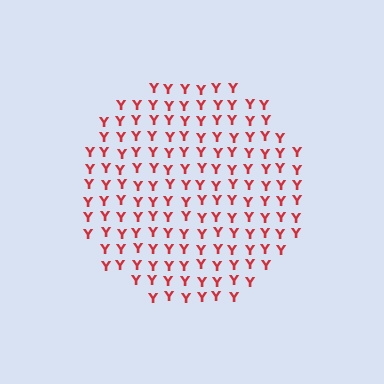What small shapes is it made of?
It is made of small letter Y's.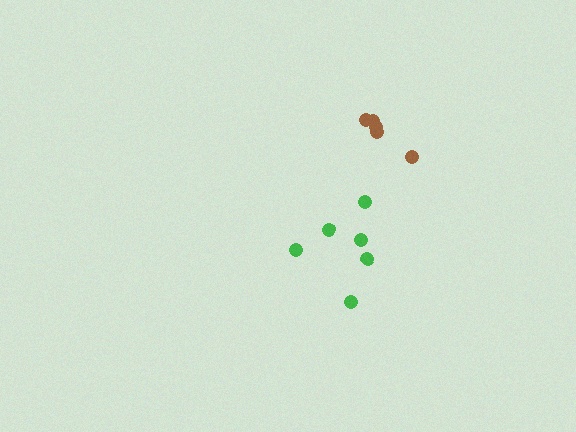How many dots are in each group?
Group 1: 6 dots, Group 2: 5 dots (11 total).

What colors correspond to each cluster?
The clusters are colored: green, brown.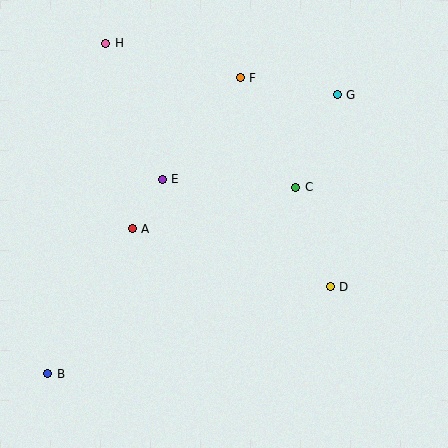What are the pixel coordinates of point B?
Point B is at (48, 374).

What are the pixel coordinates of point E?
Point E is at (162, 179).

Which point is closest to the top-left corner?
Point H is closest to the top-left corner.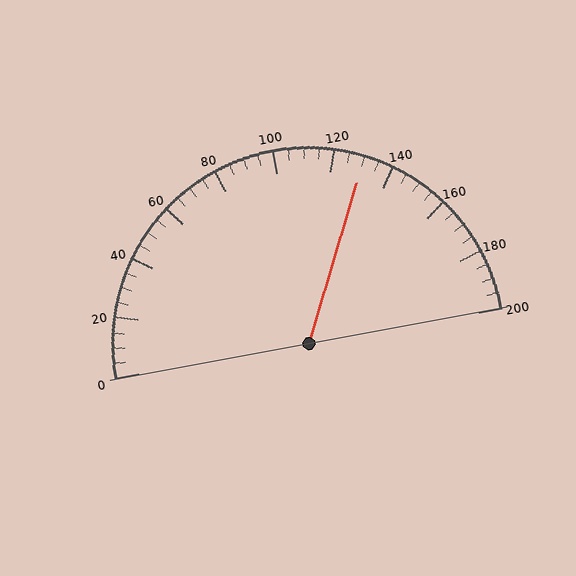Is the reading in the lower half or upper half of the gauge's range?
The reading is in the upper half of the range (0 to 200).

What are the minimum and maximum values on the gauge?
The gauge ranges from 0 to 200.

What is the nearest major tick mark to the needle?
The nearest major tick mark is 120.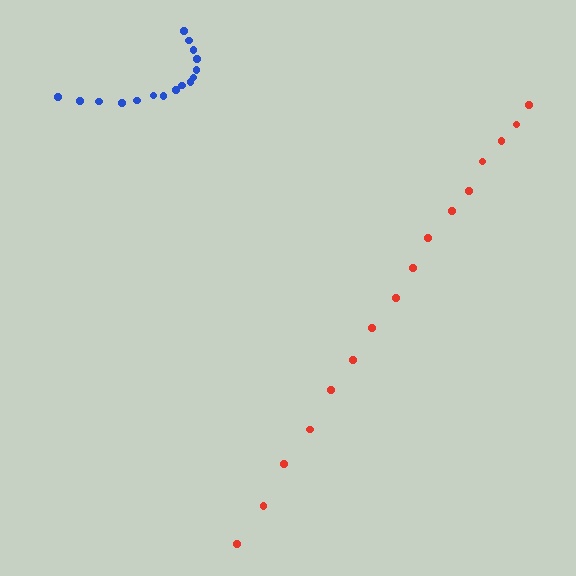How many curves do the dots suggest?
There are 2 distinct paths.